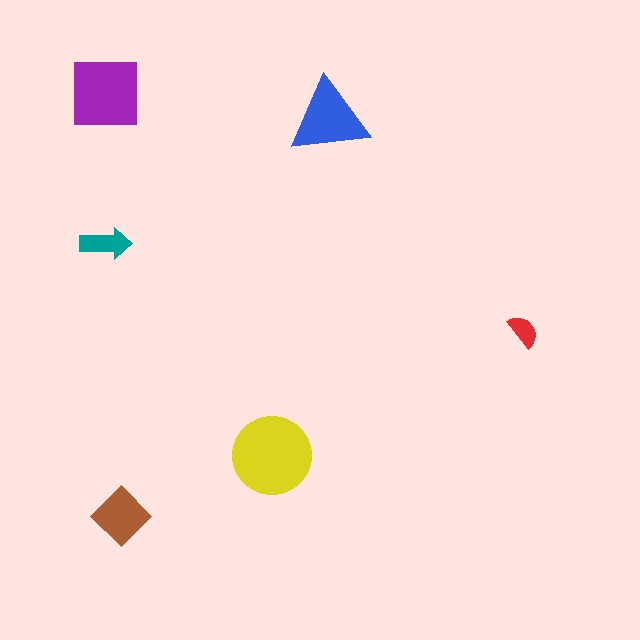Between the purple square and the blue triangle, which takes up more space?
The purple square.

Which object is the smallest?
The red semicircle.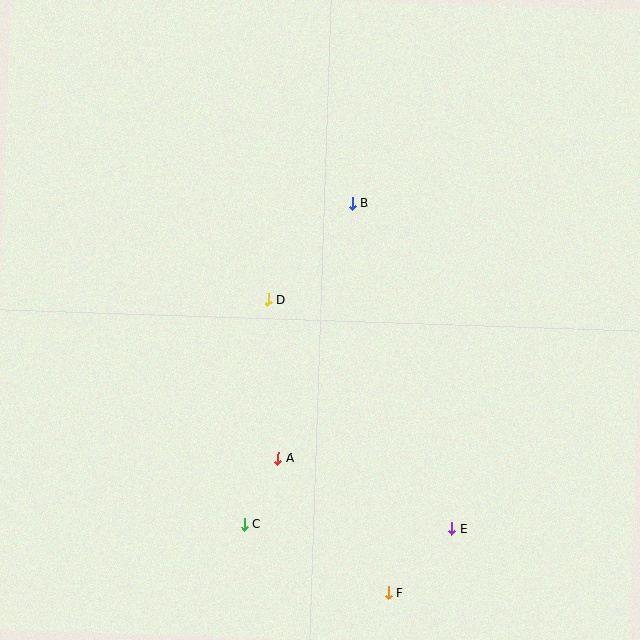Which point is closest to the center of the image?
Point D at (268, 299) is closest to the center.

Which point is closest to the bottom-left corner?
Point C is closest to the bottom-left corner.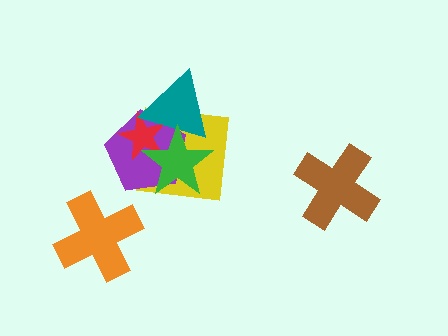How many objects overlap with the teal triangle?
4 objects overlap with the teal triangle.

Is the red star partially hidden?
Yes, it is partially covered by another shape.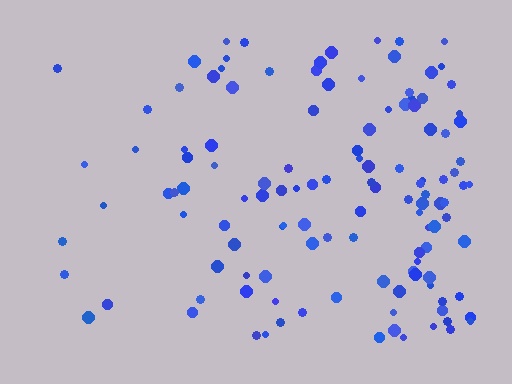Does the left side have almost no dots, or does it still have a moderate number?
Still a moderate number, just noticeably fewer than the right.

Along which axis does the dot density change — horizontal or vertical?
Horizontal.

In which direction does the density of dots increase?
From left to right, with the right side densest.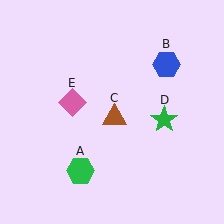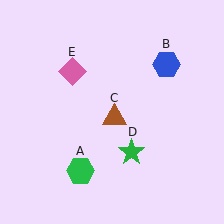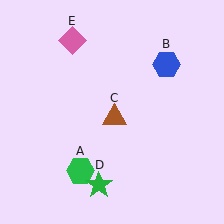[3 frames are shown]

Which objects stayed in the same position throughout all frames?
Green hexagon (object A) and blue hexagon (object B) and brown triangle (object C) remained stationary.